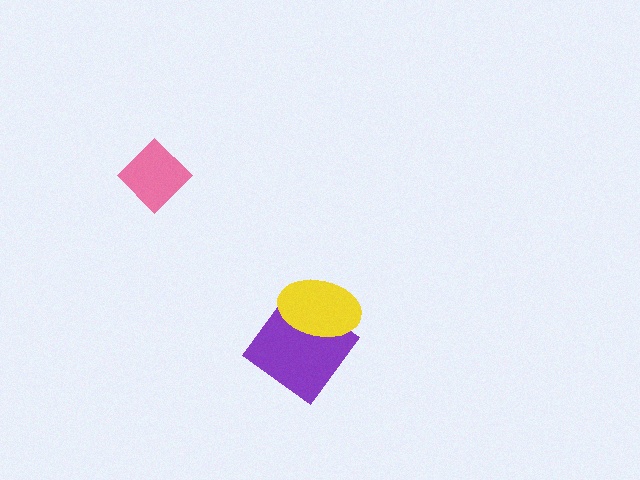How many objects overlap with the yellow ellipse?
1 object overlaps with the yellow ellipse.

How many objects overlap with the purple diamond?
1 object overlaps with the purple diamond.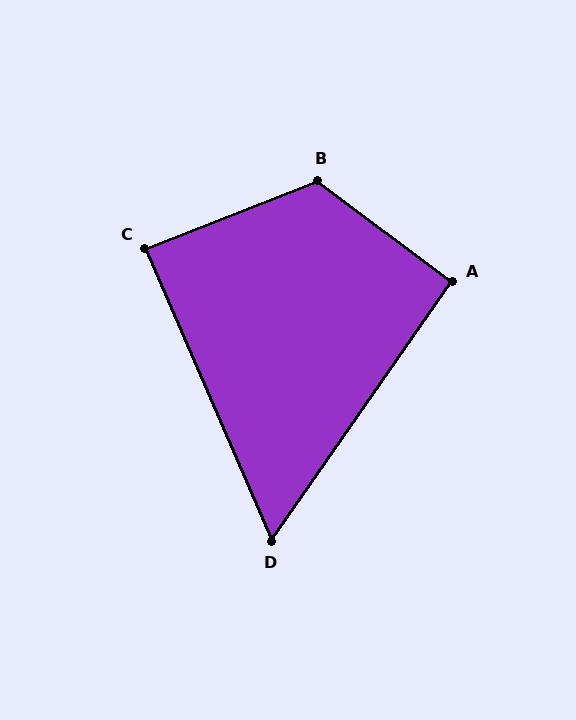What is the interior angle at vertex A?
Approximately 92 degrees (approximately right).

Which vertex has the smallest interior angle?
D, at approximately 58 degrees.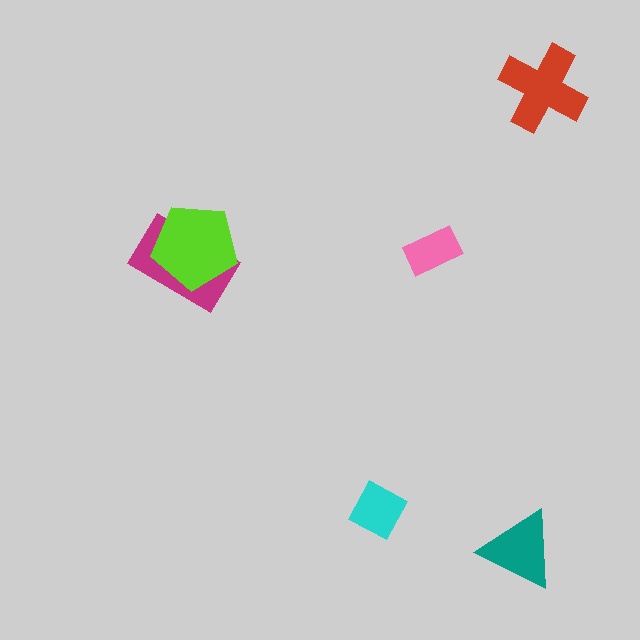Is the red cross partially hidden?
No, no other shape covers it.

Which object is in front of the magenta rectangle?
The lime pentagon is in front of the magenta rectangle.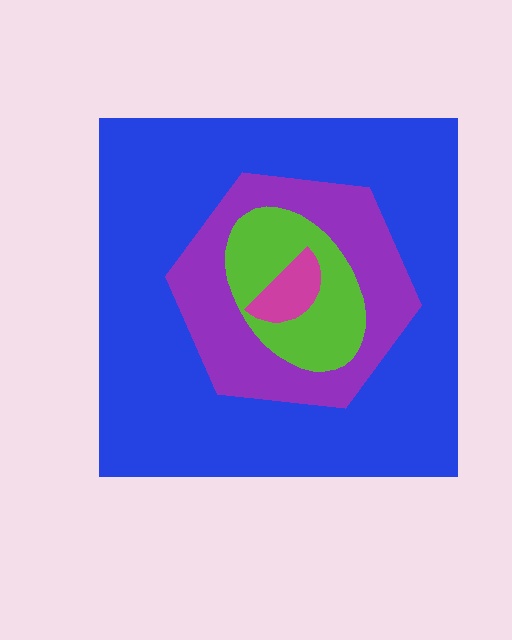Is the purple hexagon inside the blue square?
Yes.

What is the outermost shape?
The blue square.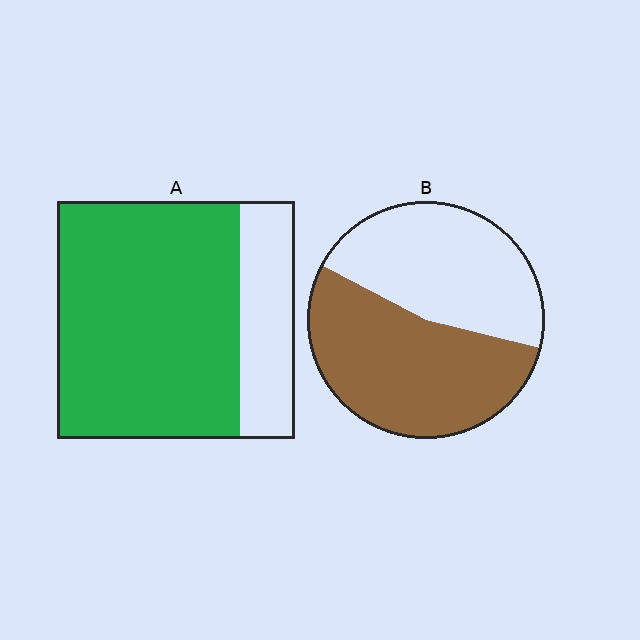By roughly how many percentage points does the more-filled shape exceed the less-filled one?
By roughly 25 percentage points (A over B).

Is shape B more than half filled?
Roughly half.